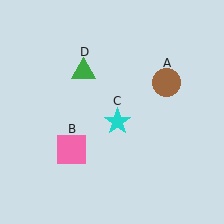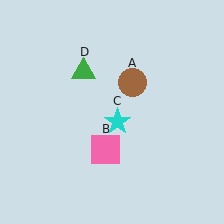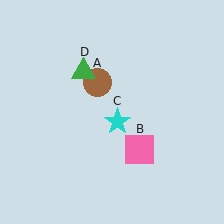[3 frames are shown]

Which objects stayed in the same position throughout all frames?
Cyan star (object C) and green triangle (object D) remained stationary.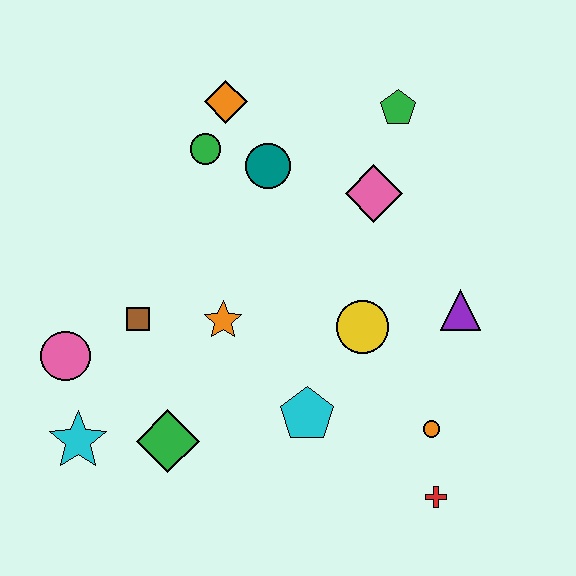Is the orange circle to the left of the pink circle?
No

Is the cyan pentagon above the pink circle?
No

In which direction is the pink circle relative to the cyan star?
The pink circle is above the cyan star.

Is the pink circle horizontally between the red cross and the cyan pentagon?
No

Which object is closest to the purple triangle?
The yellow circle is closest to the purple triangle.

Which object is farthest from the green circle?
The red cross is farthest from the green circle.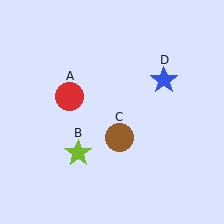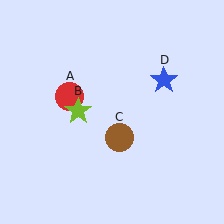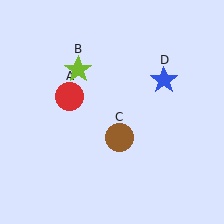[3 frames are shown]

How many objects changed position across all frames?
1 object changed position: lime star (object B).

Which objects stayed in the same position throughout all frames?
Red circle (object A) and brown circle (object C) and blue star (object D) remained stationary.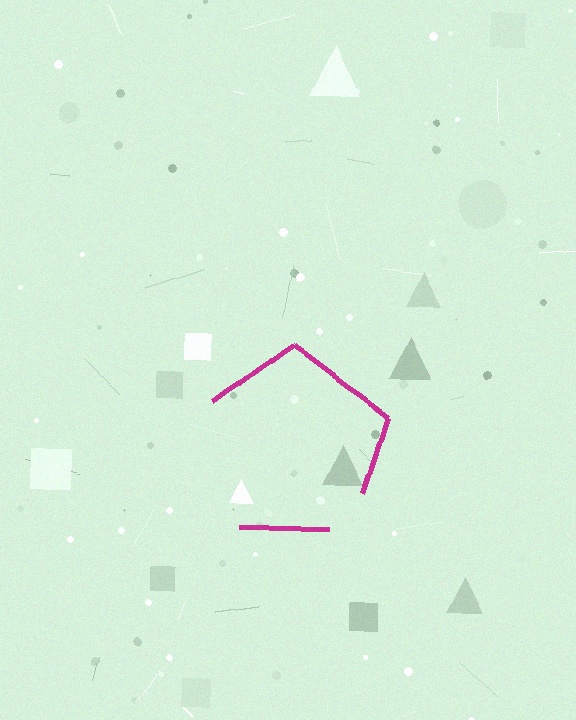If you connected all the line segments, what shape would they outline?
They would outline a pentagon.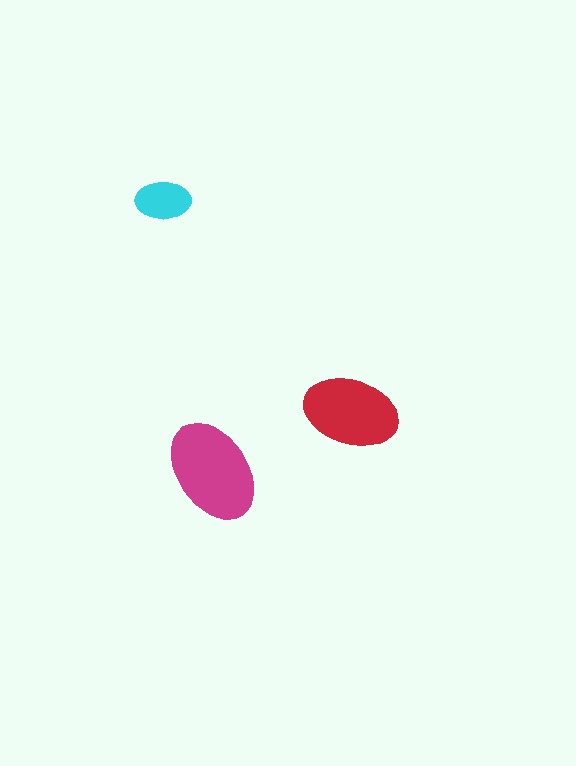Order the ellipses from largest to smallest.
the magenta one, the red one, the cyan one.